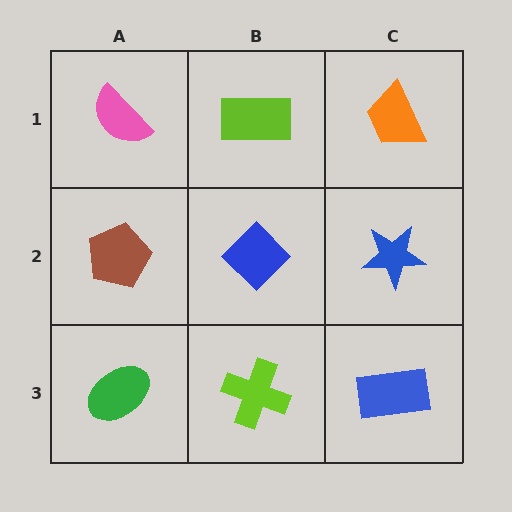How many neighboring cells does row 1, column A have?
2.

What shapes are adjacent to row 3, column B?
A blue diamond (row 2, column B), a green ellipse (row 3, column A), a blue rectangle (row 3, column C).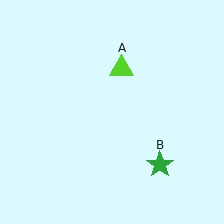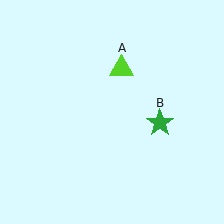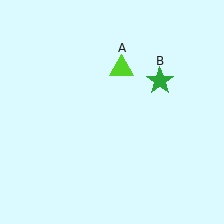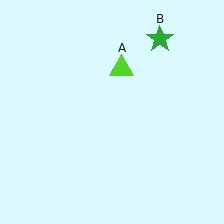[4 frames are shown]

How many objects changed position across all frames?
1 object changed position: green star (object B).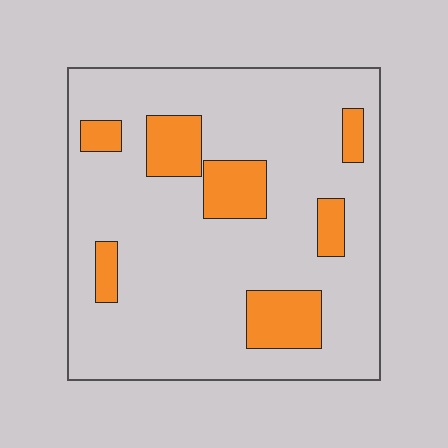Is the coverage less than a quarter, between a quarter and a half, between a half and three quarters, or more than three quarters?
Less than a quarter.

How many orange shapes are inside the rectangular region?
7.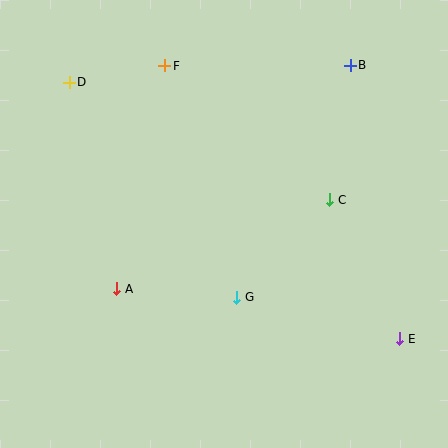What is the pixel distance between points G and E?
The distance between G and E is 168 pixels.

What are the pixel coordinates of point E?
Point E is at (400, 339).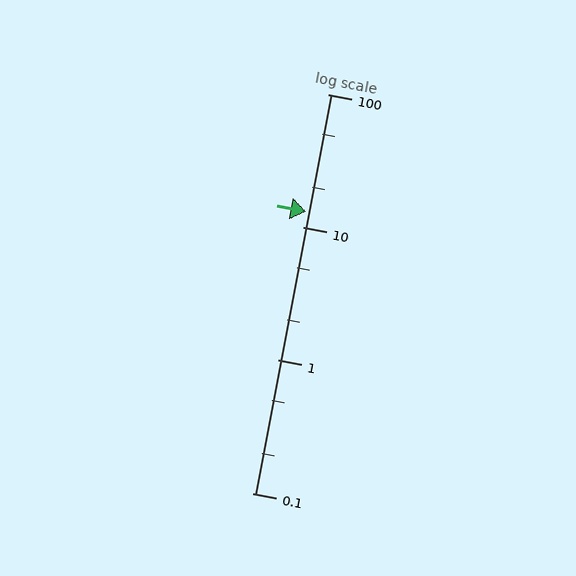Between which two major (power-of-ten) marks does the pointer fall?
The pointer is between 10 and 100.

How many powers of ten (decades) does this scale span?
The scale spans 3 decades, from 0.1 to 100.